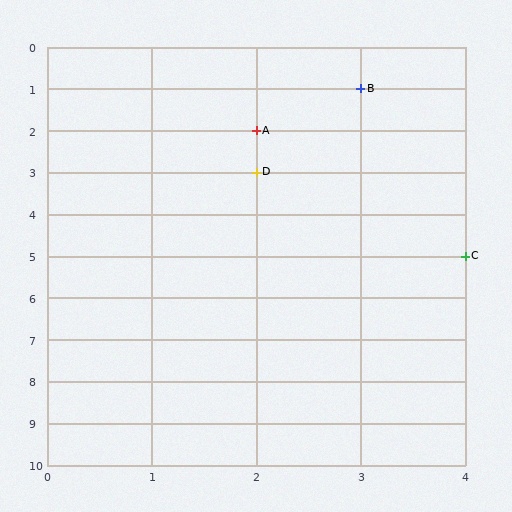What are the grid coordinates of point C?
Point C is at grid coordinates (4, 5).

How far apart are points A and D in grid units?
Points A and D are 1 row apart.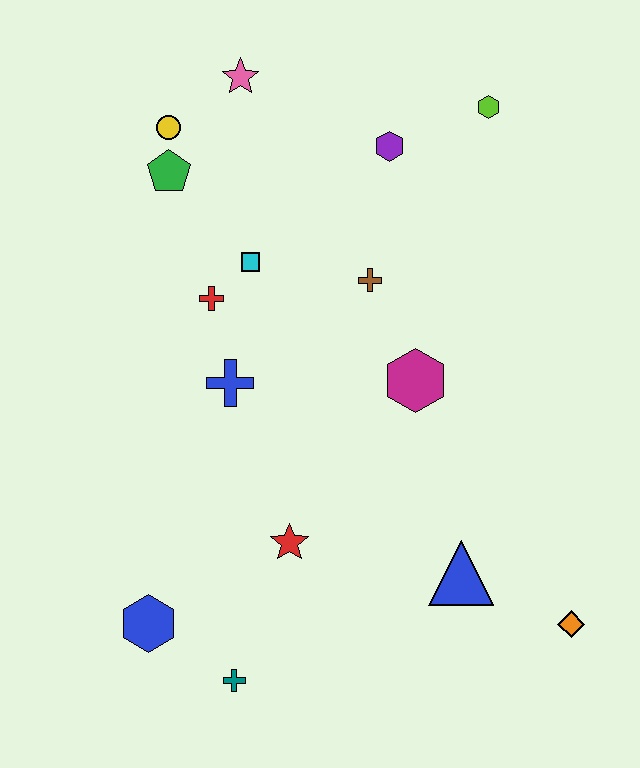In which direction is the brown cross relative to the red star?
The brown cross is above the red star.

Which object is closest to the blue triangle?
The orange diamond is closest to the blue triangle.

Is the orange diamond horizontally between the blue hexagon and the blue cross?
No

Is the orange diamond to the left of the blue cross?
No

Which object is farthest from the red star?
The lime hexagon is farthest from the red star.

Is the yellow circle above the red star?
Yes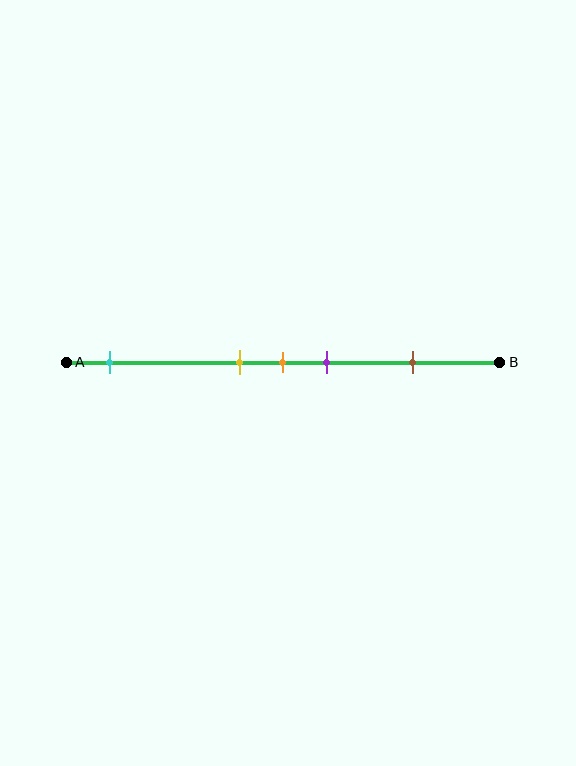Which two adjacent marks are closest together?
The yellow and orange marks are the closest adjacent pair.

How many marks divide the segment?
There are 5 marks dividing the segment.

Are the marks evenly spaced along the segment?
No, the marks are not evenly spaced.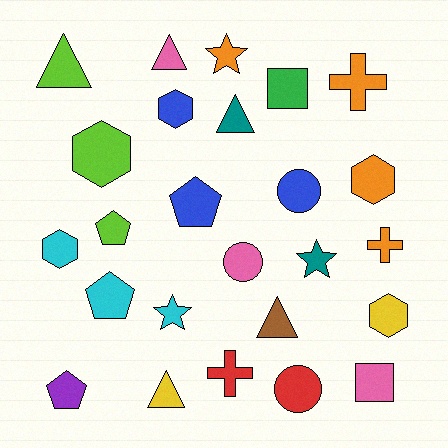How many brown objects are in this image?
There is 1 brown object.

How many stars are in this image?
There are 3 stars.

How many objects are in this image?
There are 25 objects.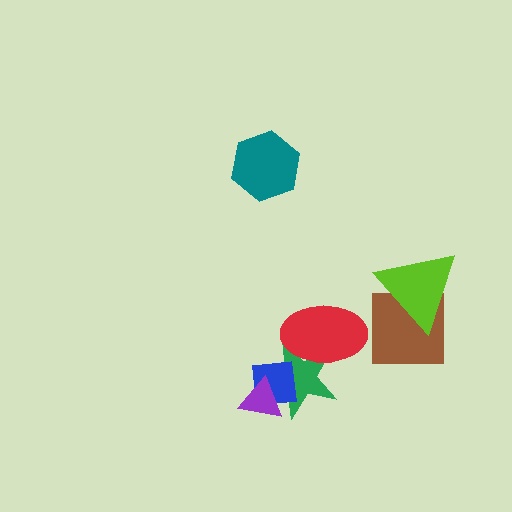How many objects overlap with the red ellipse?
1 object overlaps with the red ellipse.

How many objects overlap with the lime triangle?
1 object overlaps with the lime triangle.